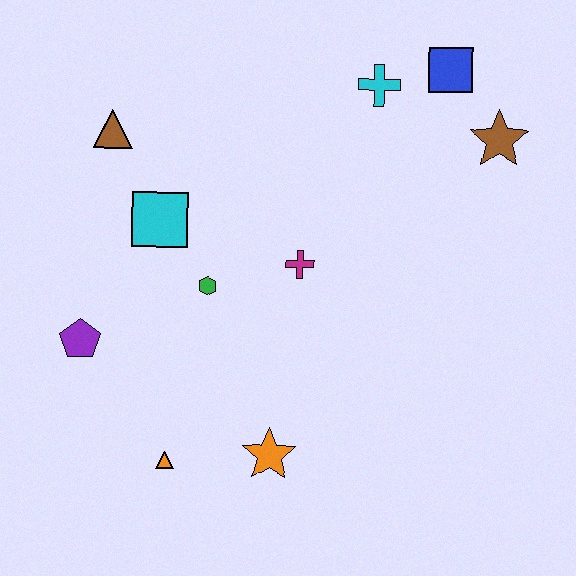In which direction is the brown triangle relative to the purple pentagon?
The brown triangle is above the purple pentagon.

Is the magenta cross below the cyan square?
Yes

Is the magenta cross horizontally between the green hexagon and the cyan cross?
Yes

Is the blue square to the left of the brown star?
Yes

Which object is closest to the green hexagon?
The cyan square is closest to the green hexagon.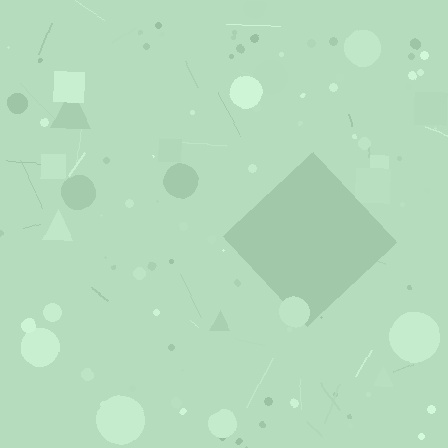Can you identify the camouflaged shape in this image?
The camouflaged shape is a diamond.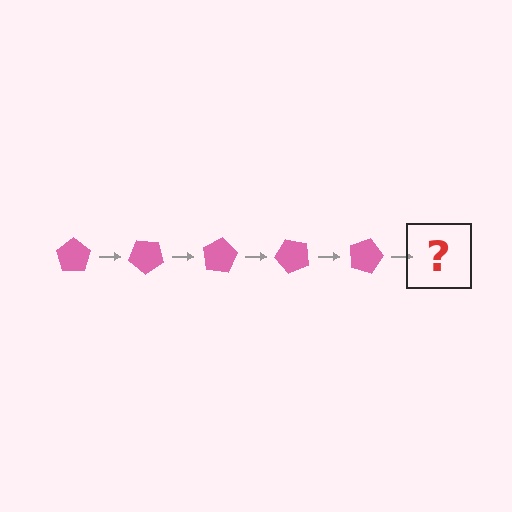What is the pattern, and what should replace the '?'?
The pattern is that the pentagon rotates 40 degrees each step. The '?' should be a pink pentagon rotated 200 degrees.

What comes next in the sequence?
The next element should be a pink pentagon rotated 200 degrees.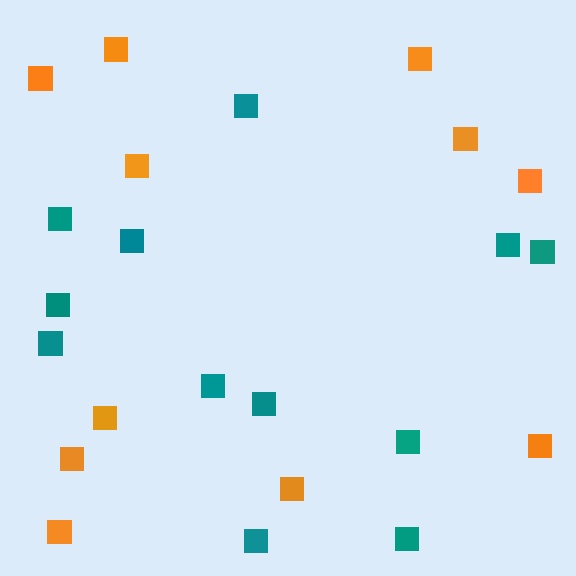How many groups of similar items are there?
There are 2 groups: one group of orange squares (11) and one group of teal squares (12).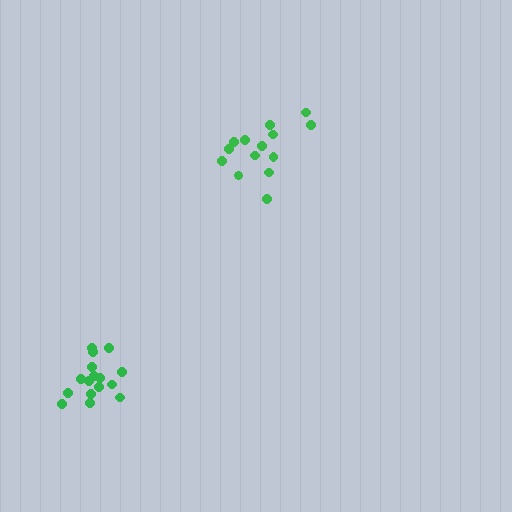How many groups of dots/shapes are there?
There are 2 groups.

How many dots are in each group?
Group 1: 16 dots, Group 2: 14 dots (30 total).